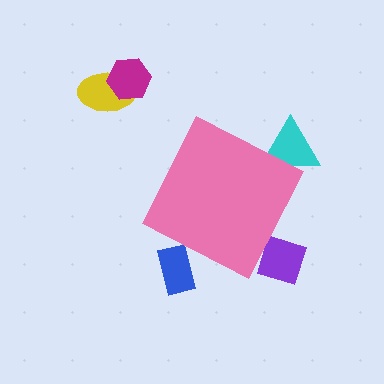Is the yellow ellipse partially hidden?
No, the yellow ellipse is fully visible.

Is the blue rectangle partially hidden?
Yes, the blue rectangle is partially hidden behind the pink diamond.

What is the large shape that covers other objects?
A pink diamond.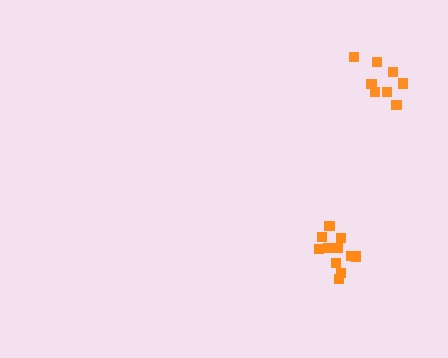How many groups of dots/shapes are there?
There are 2 groups.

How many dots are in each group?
Group 1: 11 dots, Group 2: 8 dots (19 total).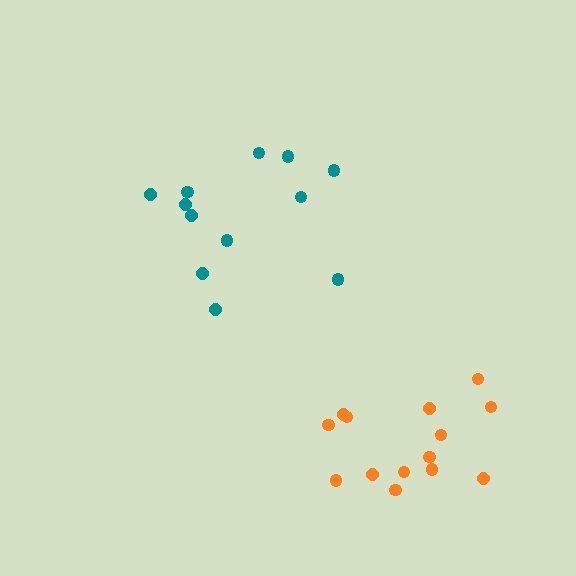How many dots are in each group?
Group 1: 14 dots, Group 2: 12 dots (26 total).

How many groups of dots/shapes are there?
There are 2 groups.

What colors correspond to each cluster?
The clusters are colored: orange, teal.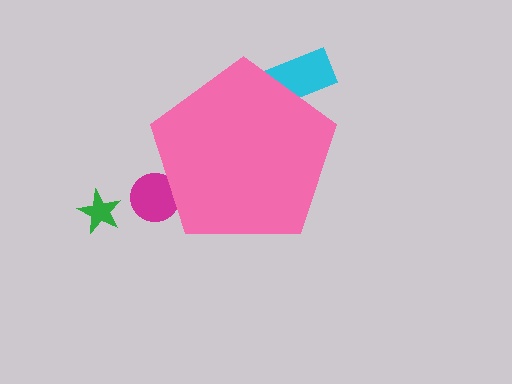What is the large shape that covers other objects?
A pink pentagon.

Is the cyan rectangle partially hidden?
Yes, the cyan rectangle is partially hidden behind the pink pentagon.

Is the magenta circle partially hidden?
Yes, the magenta circle is partially hidden behind the pink pentagon.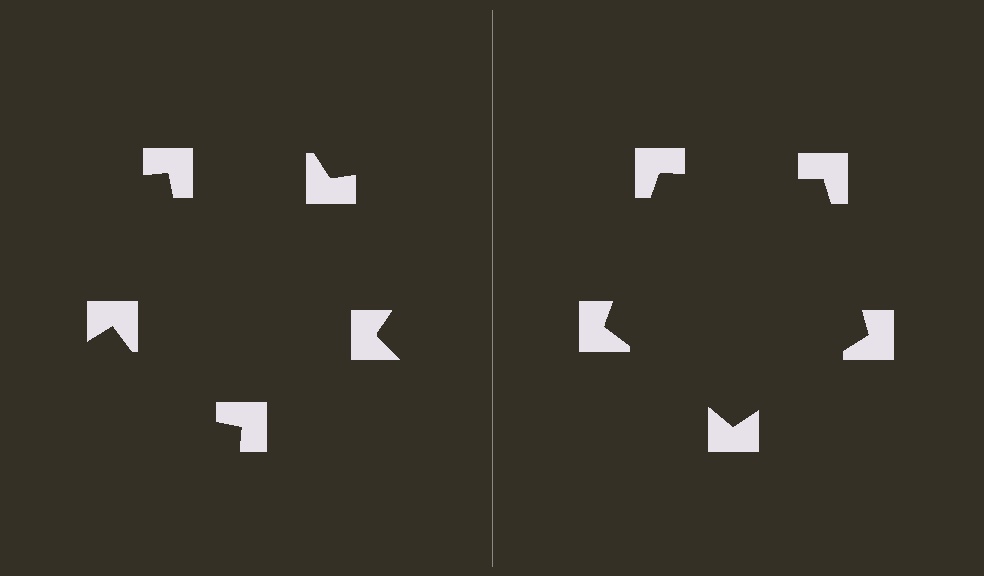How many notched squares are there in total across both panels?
10 — 5 on each side.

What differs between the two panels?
The notched squares are positioned identically on both sides; only the wedge orientations differ. On the right they align to a pentagon; on the left they are misaligned.